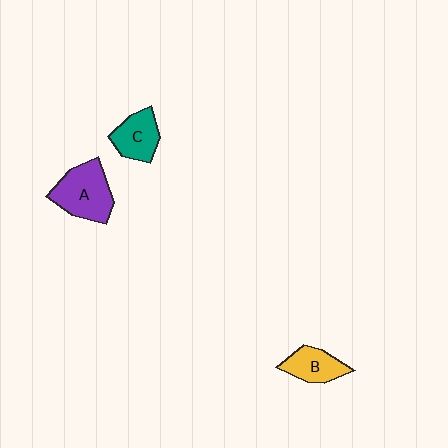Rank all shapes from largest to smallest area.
From largest to smallest: A (purple), C (teal), B (yellow).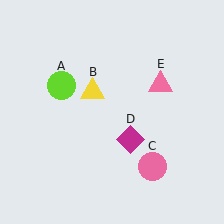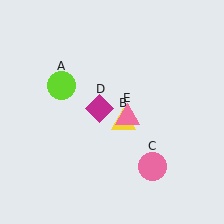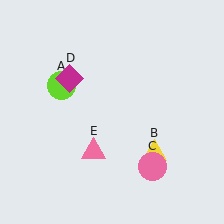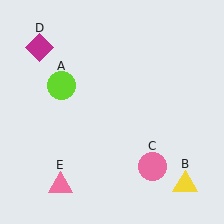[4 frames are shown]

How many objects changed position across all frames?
3 objects changed position: yellow triangle (object B), magenta diamond (object D), pink triangle (object E).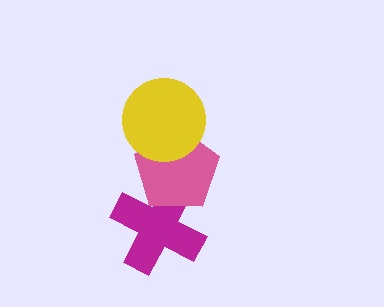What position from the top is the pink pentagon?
The pink pentagon is 2nd from the top.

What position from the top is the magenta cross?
The magenta cross is 3rd from the top.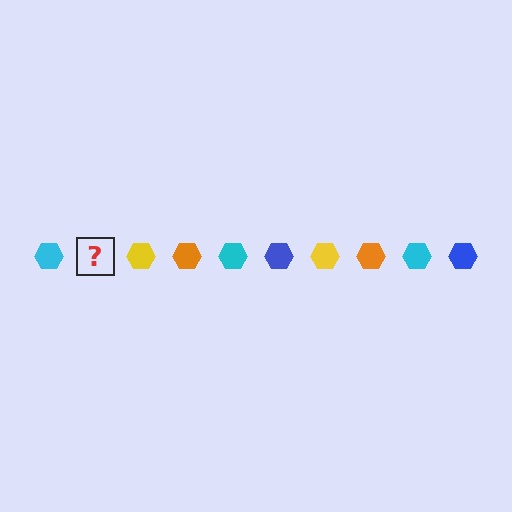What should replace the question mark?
The question mark should be replaced with a blue hexagon.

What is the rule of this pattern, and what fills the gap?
The rule is that the pattern cycles through cyan, blue, yellow, orange hexagons. The gap should be filled with a blue hexagon.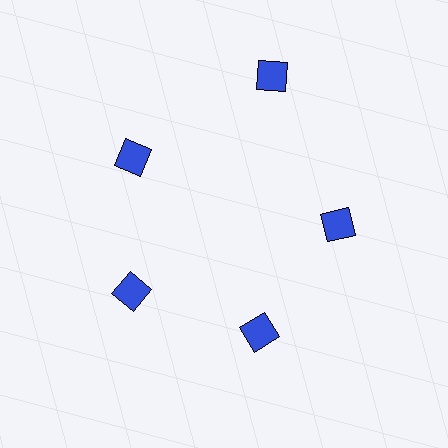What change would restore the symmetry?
The symmetry would be restored by moving it inward, back onto the ring so that all 5 squares sit at equal angles and equal distance from the center.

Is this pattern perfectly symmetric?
No. The 5 blue squares are arranged in a ring, but one element near the 1 o'clock position is pushed outward from the center, breaking the 5-fold rotational symmetry.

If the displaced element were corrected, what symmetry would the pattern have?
It would have 5-fold rotational symmetry — the pattern would map onto itself every 72 degrees.